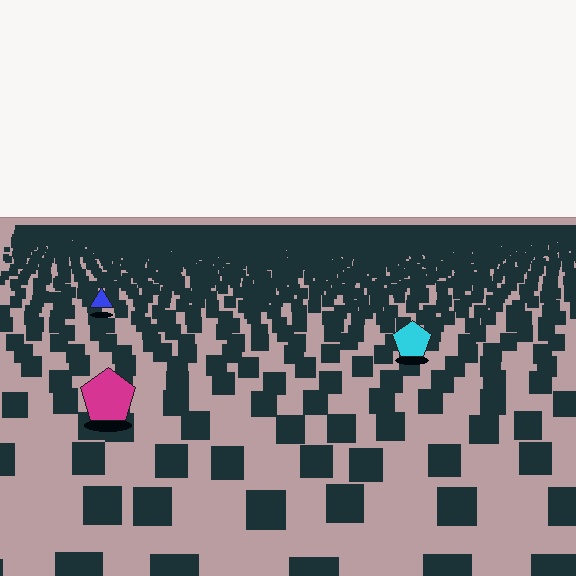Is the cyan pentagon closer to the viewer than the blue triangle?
Yes. The cyan pentagon is closer — you can tell from the texture gradient: the ground texture is coarser near it.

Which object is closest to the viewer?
The magenta pentagon is closest. The texture marks near it are larger and more spread out.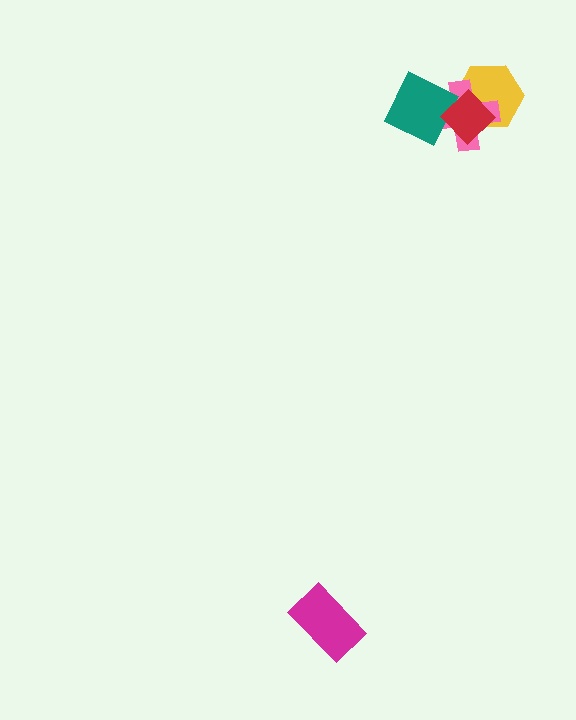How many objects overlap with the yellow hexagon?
2 objects overlap with the yellow hexagon.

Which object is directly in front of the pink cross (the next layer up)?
The teal diamond is directly in front of the pink cross.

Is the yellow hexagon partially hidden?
Yes, it is partially covered by another shape.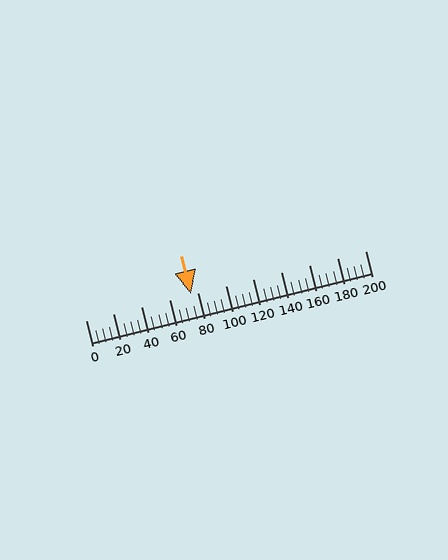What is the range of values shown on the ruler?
The ruler shows values from 0 to 200.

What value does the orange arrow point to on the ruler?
The orange arrow points to approximately 75.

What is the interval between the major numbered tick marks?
The major tick marks are spaced 20 units apart.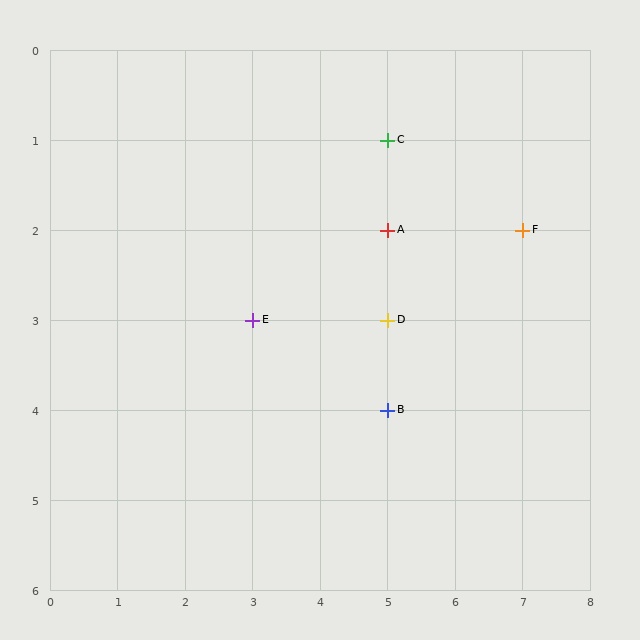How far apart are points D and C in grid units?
Points D and C are 2 rows apart.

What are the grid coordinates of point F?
Point F is at grid coordinates (7, 2).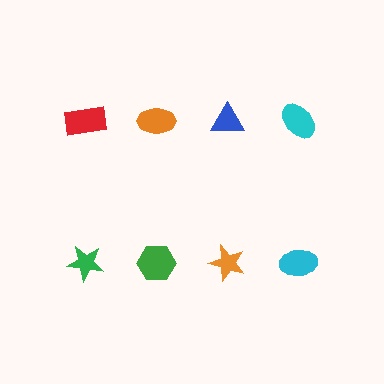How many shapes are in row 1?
4 shapes.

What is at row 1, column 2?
An orange ellipse.